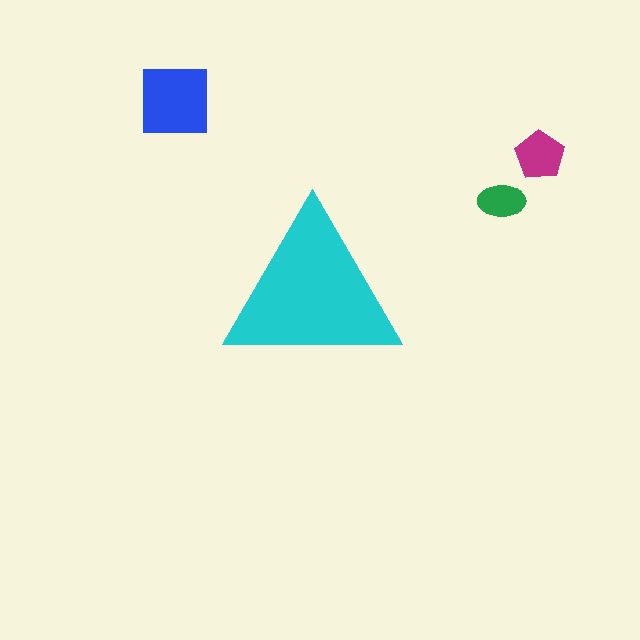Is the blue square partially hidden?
No, the blue square is fully visible.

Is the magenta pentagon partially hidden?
No, the magenta pentagon is fully visible.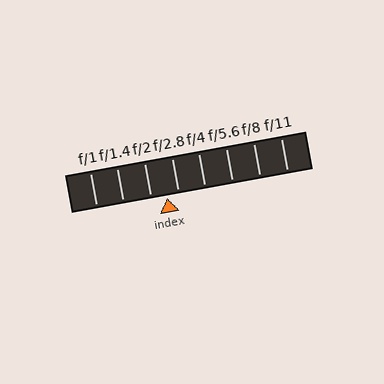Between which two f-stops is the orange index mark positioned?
The index mark is between f/2 and f/2.8.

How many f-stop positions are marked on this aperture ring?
There are 8 f-stop positions marked.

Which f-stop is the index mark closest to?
The index mark is closest to f/2.8.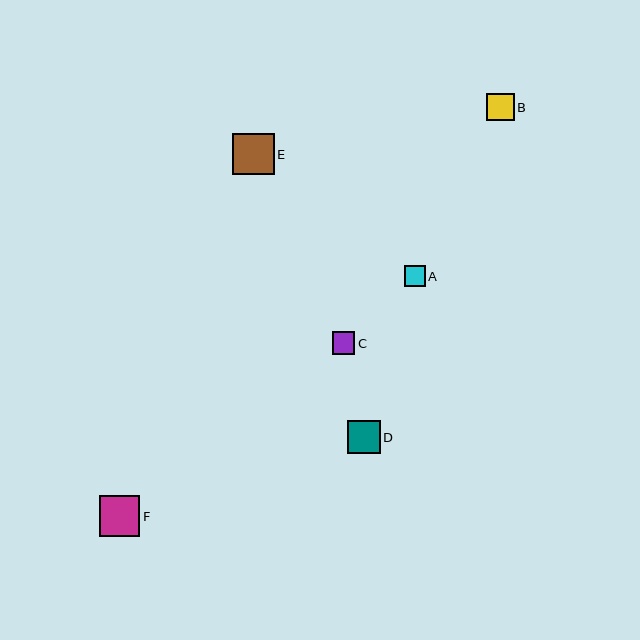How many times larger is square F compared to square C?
Square F is approximately 1.8 times the size of square C.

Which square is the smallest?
Square A is the smallest with a size of approximately 21 pixels.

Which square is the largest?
Square E is the largest with a size of approximately 41 pixels.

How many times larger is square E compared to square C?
Square E is approximately 1.8 times the size of square C.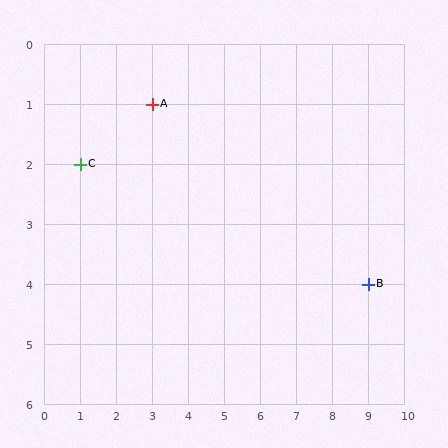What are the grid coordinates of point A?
Point A is at grid coordinates (3, 1).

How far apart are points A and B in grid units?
Points A and B are 6 columns and 3 rows apart (about 6.7 grid units diagonally).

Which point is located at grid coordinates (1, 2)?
Point C is at (1, 2).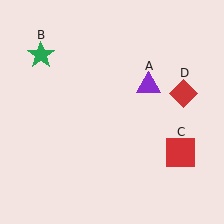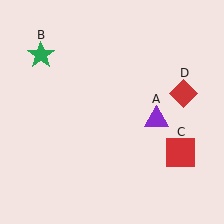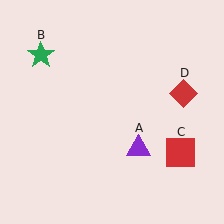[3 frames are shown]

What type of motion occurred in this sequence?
The purple triangle (object A) rotated clockwise around the center of the scene.